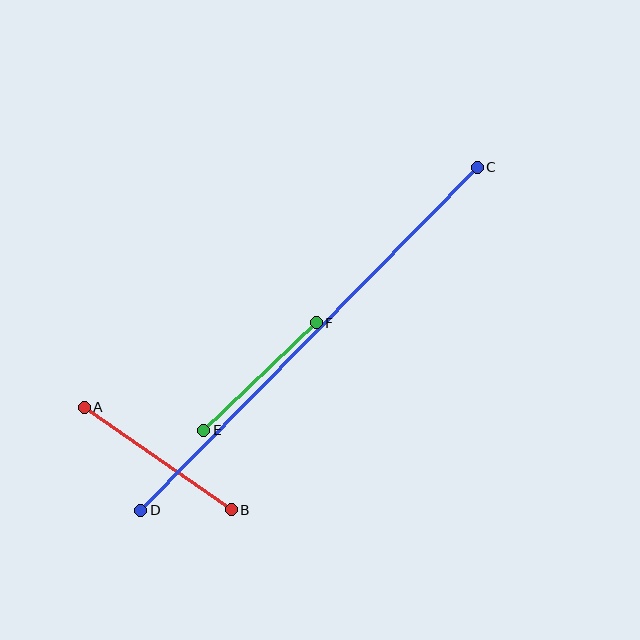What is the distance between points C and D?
The distance is approximately 481 pixels.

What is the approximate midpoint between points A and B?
The midpoint is at approximately (158, 459) pixels.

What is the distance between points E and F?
The distance is approximately 156 pixels.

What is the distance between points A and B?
The distance is approximately 179 pixels.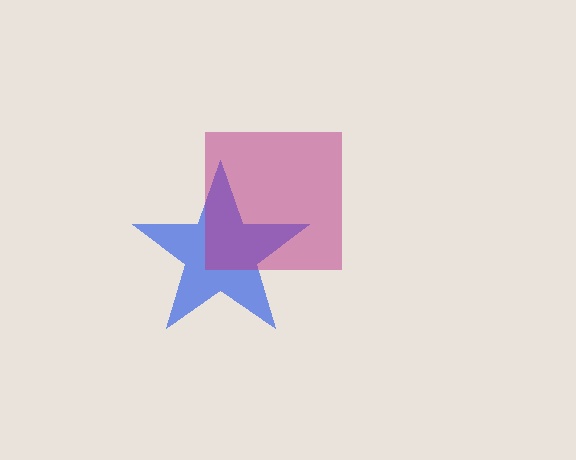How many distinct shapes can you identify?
There are 2 distinct shapes: a blue star, a magenta square.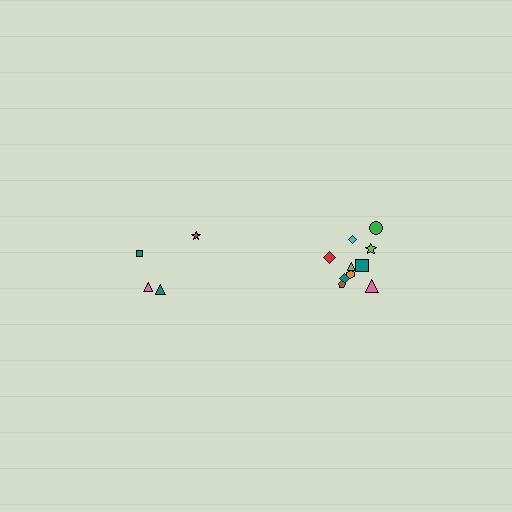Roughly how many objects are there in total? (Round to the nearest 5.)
Roughly 15 objects in total.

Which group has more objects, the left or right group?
The right group.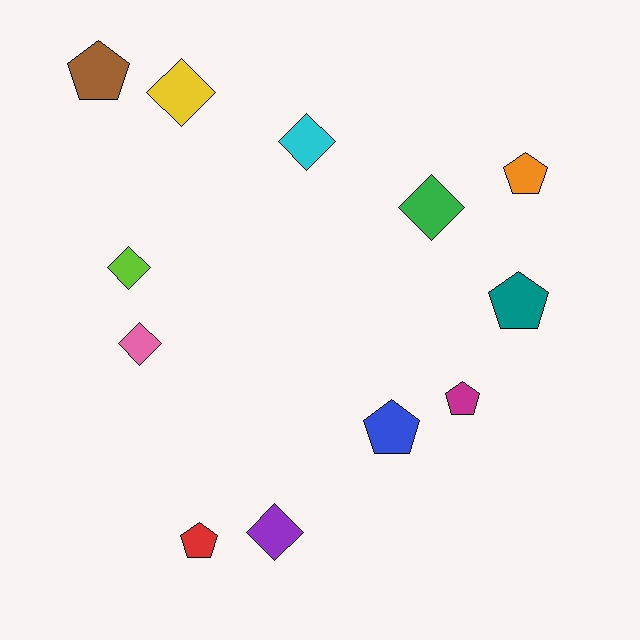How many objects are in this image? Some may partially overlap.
There are 12 objects.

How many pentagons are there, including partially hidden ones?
There are 6 pentagons.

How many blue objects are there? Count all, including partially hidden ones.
There is 1 blue object.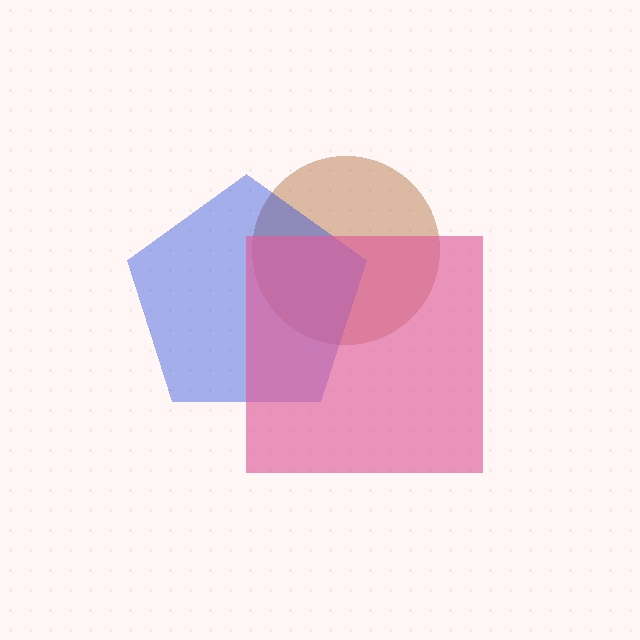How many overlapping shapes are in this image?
There are 3 overlapping shapes in the image.